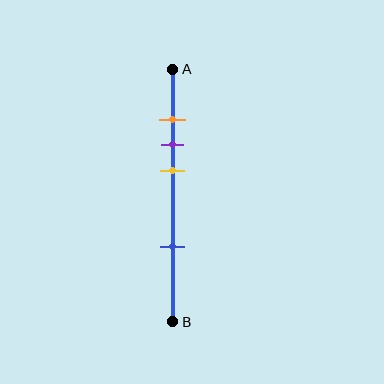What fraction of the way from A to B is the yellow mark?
The yellow mark is approximately 40% (0.4) of the way from A to B.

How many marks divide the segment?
There are 4 marks dividing the segment.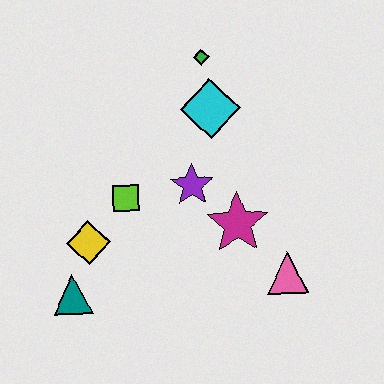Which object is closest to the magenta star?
The purple star is closest to the magenta star.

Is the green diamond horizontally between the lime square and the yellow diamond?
No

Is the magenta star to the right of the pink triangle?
No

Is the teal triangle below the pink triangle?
Yes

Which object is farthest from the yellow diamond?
The green diamond is farthest from the yellow diamond.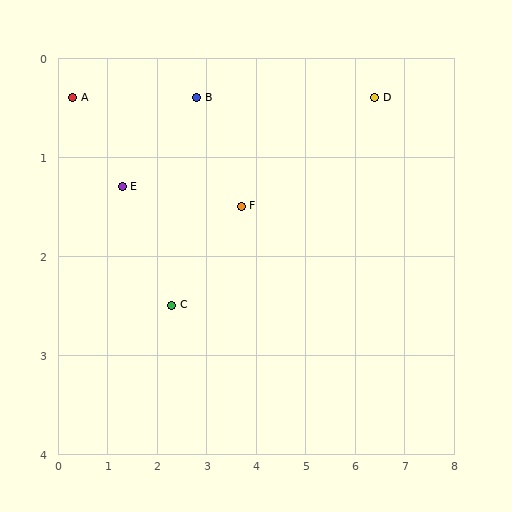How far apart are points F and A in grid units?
Points F and A are about 3.6 grid units apart.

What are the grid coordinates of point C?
Point C is at approximately (2.3, 2.5).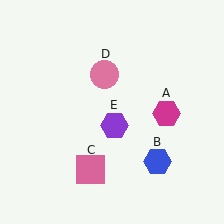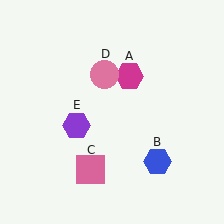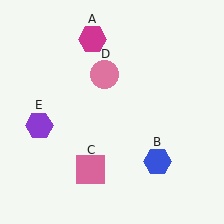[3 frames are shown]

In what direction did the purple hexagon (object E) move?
The purple hexagon (object E) moved left.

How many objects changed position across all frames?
2 objects changed position: magenta hexagon (object A), purple hexagon (object E).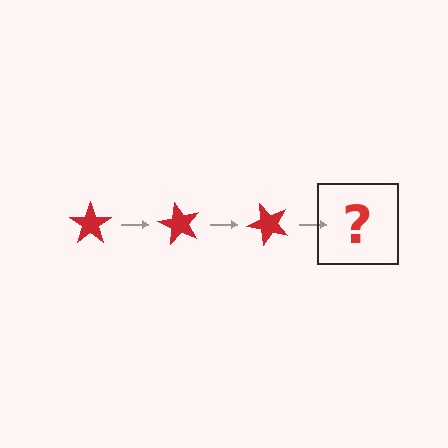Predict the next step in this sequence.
The next step is a red star rotated 180 degrees.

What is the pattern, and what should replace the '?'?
The pattern is that the star rotates 60 degrees each step. The '?' should be a red star rotated 180 degrees.